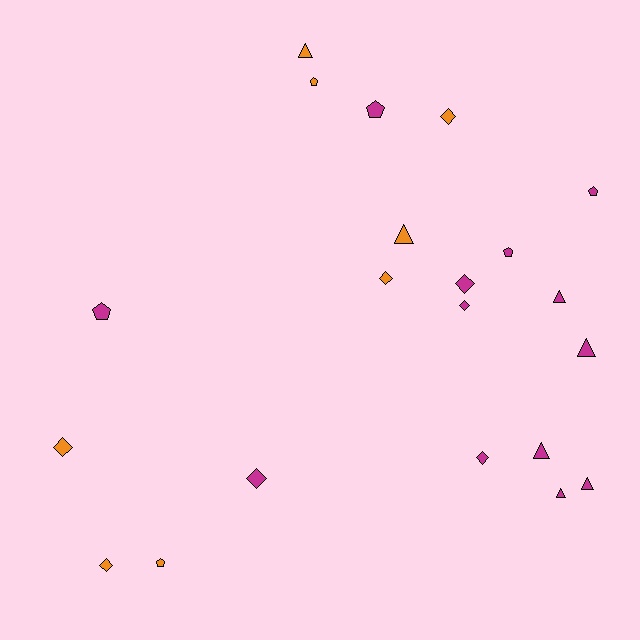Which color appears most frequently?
Magenta, with 13 objects.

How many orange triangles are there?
There are 2 orange triangles.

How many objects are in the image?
There are 21 objects.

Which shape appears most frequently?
Diamond, with 8 objects.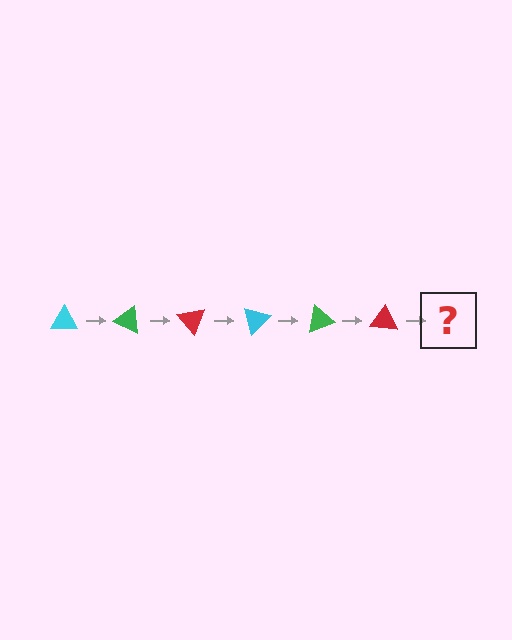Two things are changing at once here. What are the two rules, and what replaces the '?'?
The two rules are that it rotates 25 degrees each step and the color cycles through cyan, green, and red. The '?' should be a cyan triangle, rotated 150 degrees from the start.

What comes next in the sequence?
The next element should be a cyan triangle, rotated 150 degrees from the start.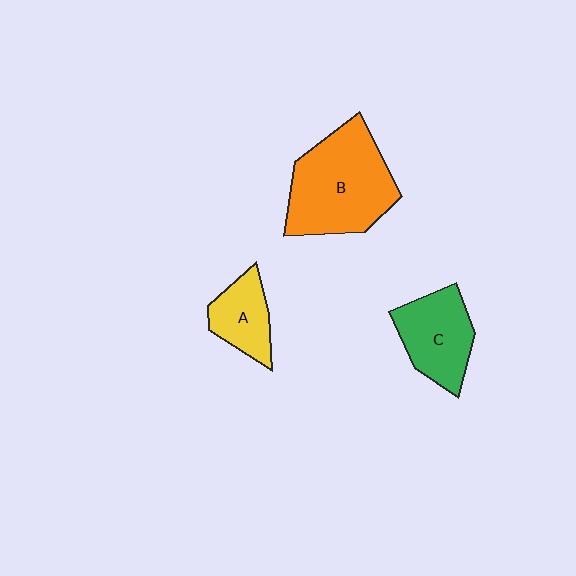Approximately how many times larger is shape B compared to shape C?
Approximately 1.6 times.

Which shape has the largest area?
Shape B (orange).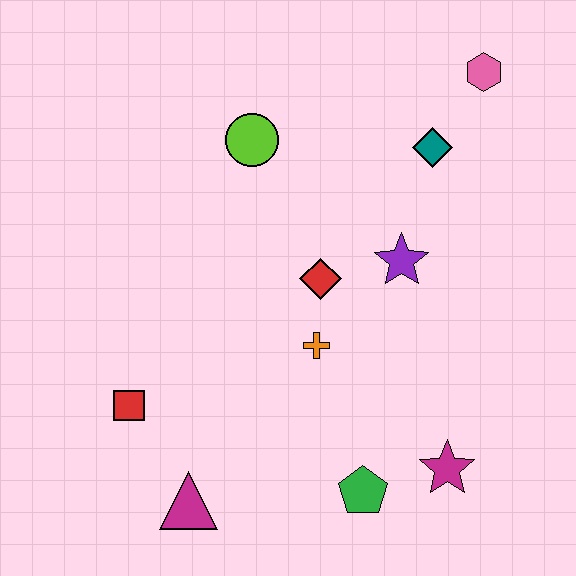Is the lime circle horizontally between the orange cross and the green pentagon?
No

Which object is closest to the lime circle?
The red diamond is closest to the lime circle.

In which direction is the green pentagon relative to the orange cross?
The green pentagon is below the orange cross.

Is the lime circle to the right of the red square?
Yes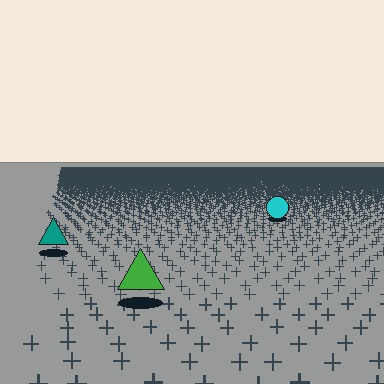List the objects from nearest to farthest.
From nearest to farthest: the green triangle, the teal triangle, the cyan circle.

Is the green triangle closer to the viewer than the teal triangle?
Yes. The green triangle is closer — you can tell from the texture gradient: the ground texture is coarser near it.